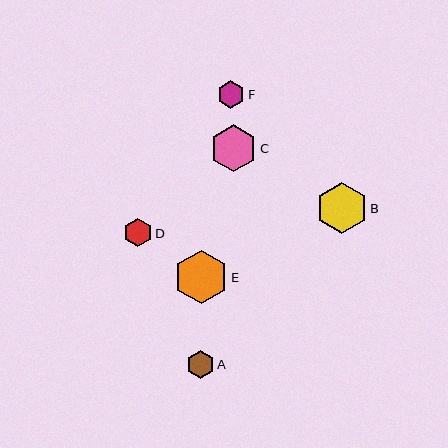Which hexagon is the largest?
Hexagon E is the largest with a size of approximately 53 pixels.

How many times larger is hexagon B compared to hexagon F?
Hexagon B is approximately 1.9 times the size of hexagon F.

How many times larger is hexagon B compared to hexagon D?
Hexagon B is approximately 1.8 times the size of hexagon D.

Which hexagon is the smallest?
Hexagon F is the smallest with a size of approximately 27 pixels.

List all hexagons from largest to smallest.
From largest to smallest: E, B, C, D, A, F.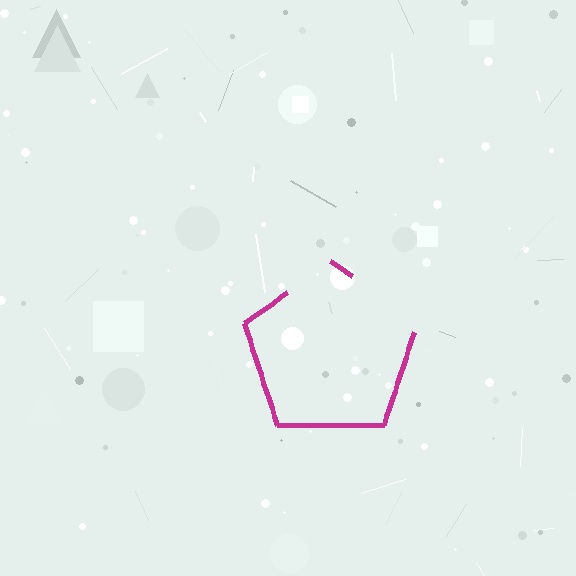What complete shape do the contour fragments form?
The contour fragments form a pentagon.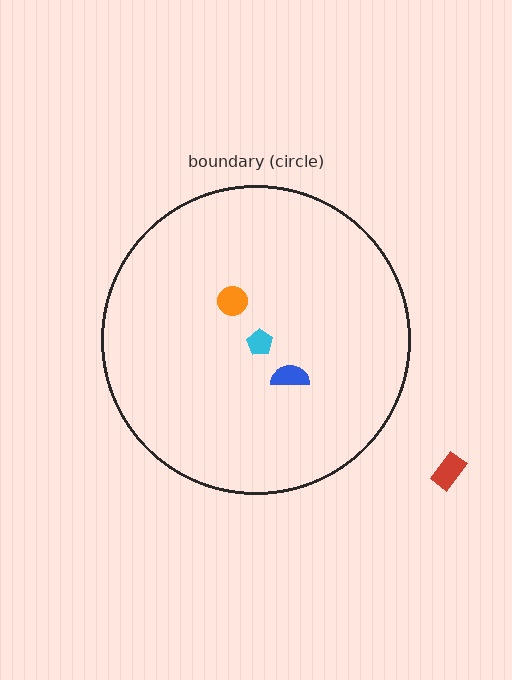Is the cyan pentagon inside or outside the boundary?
Inside.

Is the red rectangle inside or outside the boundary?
Outside.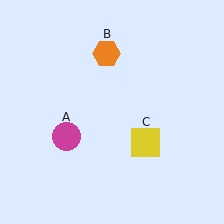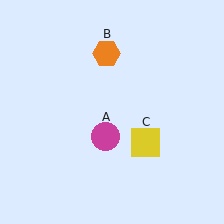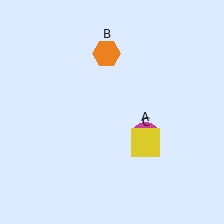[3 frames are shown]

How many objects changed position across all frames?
1 object changed position: magenta circle (object A).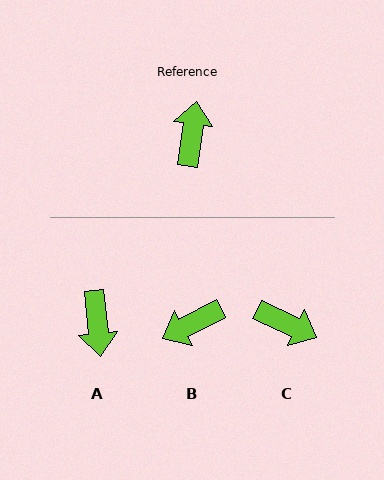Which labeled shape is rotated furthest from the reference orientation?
A, about 167 degrees away.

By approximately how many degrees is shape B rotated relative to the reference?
Approximately 125 degrees counter-clockwise.